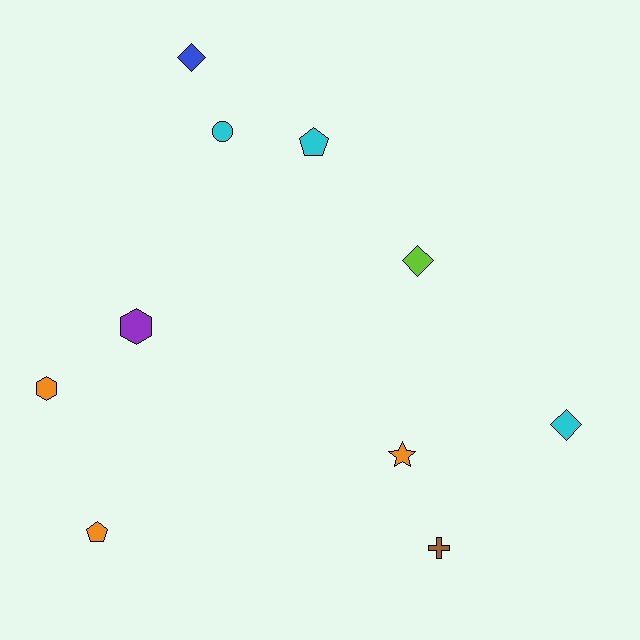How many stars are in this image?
There is 1 star.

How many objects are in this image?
There are 10 objects.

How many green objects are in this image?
There are no green objects.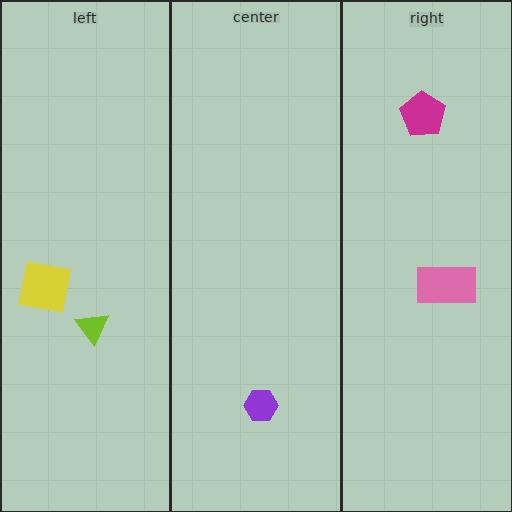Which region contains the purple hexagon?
The center region.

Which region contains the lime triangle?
The left region.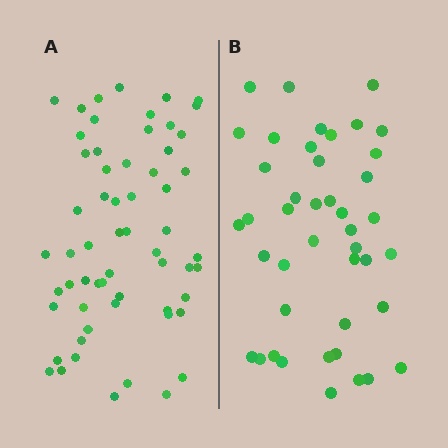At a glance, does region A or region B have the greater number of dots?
Region A (the left region) has more dots.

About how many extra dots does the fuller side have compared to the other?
Region A has approximately 15 more dots than region B.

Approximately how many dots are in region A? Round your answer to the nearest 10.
About 60 dots.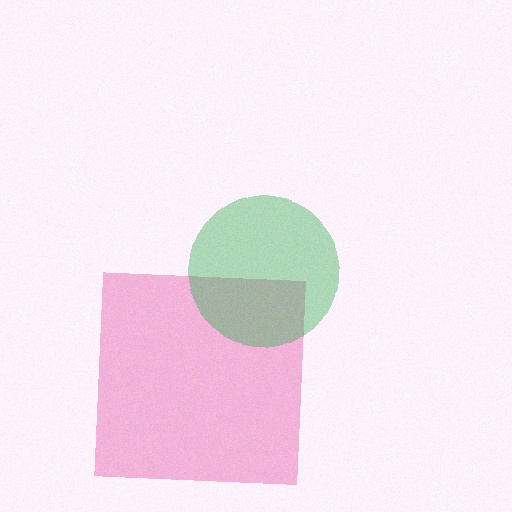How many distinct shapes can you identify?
There are 2 distinct shapes: a pink square, a green circle.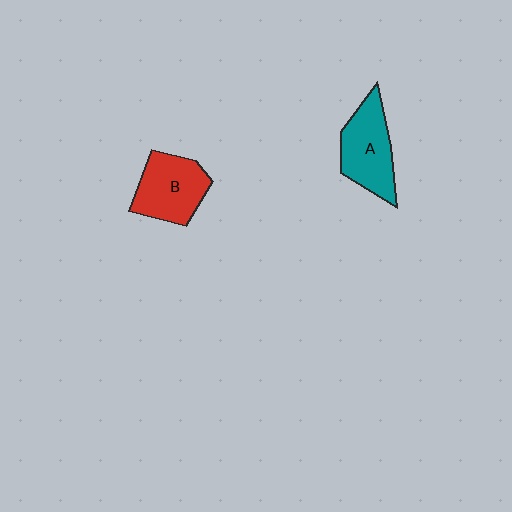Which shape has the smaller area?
Shape B (red).